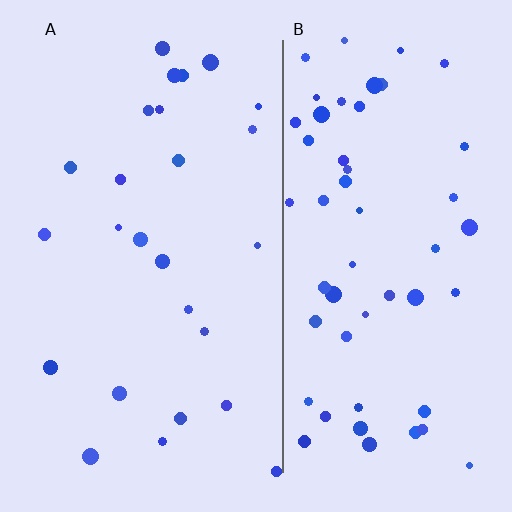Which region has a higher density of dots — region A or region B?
B (the right).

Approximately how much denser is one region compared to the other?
Approximately 2.1× — region B over region A.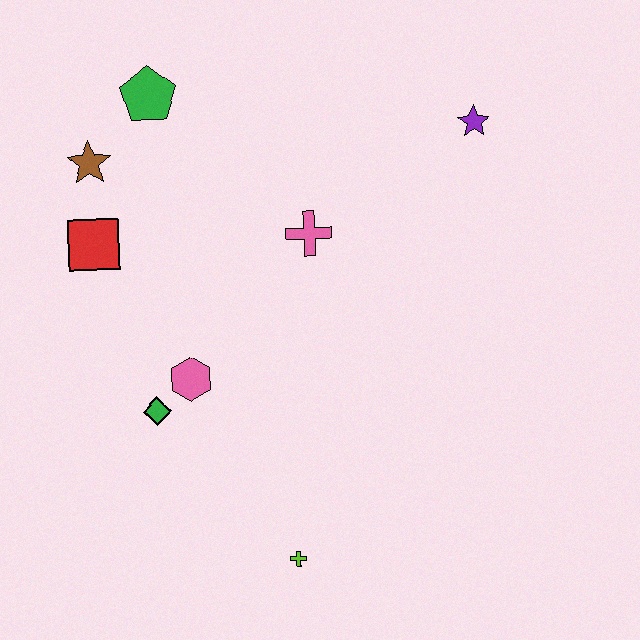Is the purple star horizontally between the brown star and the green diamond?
No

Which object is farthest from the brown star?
The lime cross is farthest from the brown star.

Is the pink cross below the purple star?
Yes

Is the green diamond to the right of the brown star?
Yes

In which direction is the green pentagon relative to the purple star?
The green pentagon is to the left of the purple star.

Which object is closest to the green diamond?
The pink hexagon is closest to the green diamond.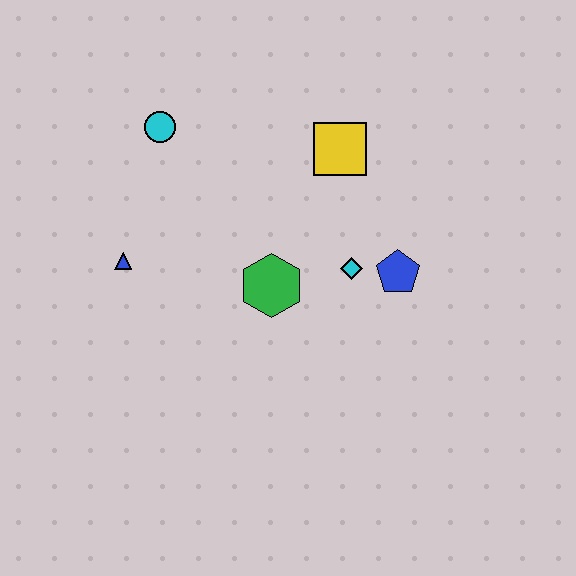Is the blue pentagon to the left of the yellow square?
No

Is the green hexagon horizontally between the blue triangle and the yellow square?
Yes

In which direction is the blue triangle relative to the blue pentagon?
The blue triangle is to the left of the blue pentagon.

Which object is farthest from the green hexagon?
The cyan circle is farthest from the green hexagon.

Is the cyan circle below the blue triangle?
No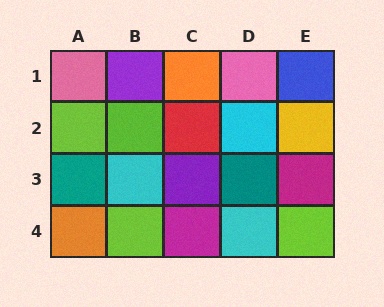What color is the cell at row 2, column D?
Cyan.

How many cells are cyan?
3 cells are cyan.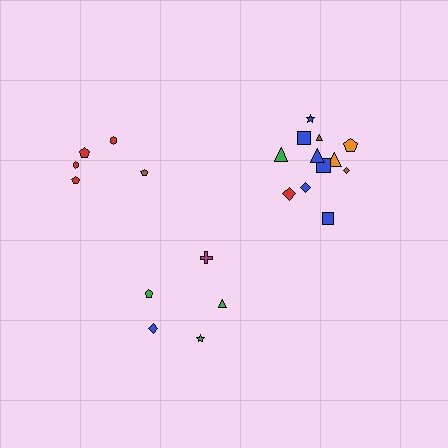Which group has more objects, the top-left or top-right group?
The top-right group.